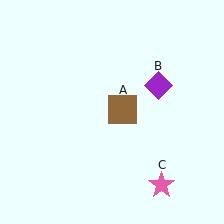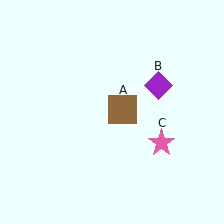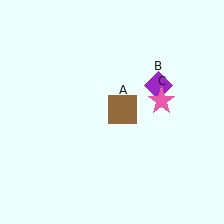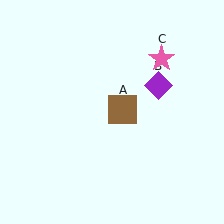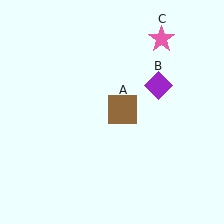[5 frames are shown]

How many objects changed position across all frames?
1 object changed position: pink star (object C).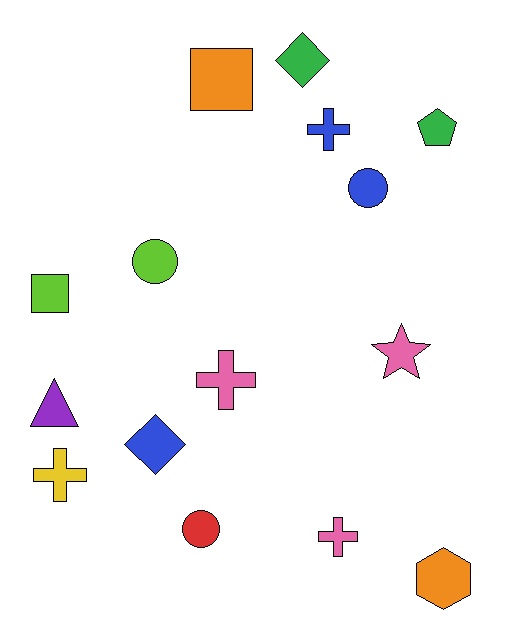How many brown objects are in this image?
There are no brown objects.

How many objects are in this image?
There are 15 objects.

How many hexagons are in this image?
There is 1 hexagon.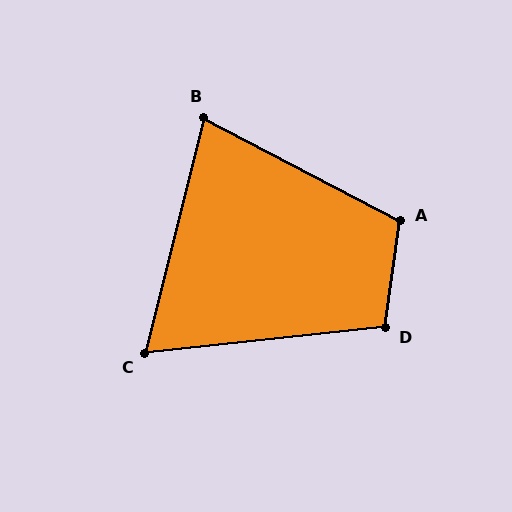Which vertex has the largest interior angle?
A, at approximately 110 degrees.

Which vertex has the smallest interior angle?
C, at approximately 70 degrees.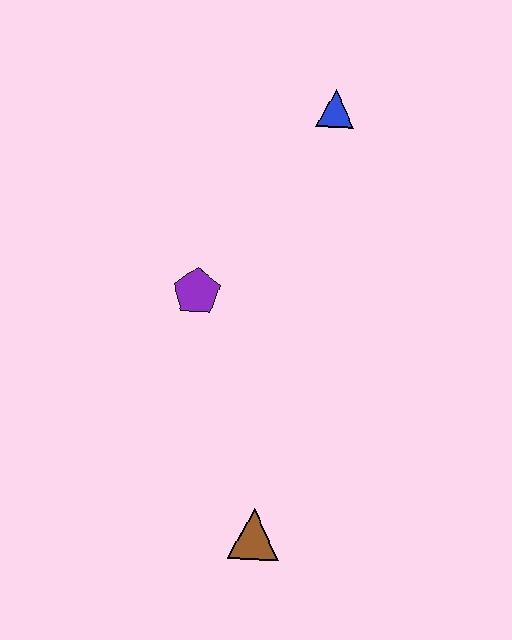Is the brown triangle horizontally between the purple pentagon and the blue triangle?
Yes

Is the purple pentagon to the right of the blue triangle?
No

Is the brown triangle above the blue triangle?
No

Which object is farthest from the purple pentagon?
The brown triangle is farthest from the purple pentagon.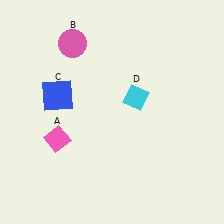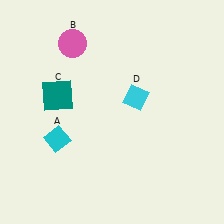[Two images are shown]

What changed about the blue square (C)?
In Image 1, C is blue. In Image 2, it changed to teal.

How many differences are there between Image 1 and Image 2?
There are 2 differences between the two images.